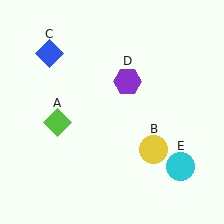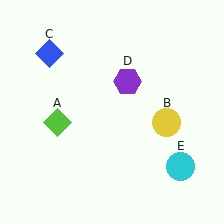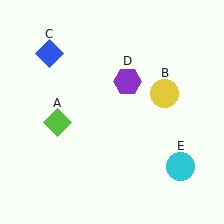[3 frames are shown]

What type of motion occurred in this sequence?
The yellow circle (object B) rotated counterclockwise around the center of the scene.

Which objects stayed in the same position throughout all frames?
Lime diamond (object A) and blue diamond (object C) and purple hexagon (object D) and cyan circle (object E) remained stationary.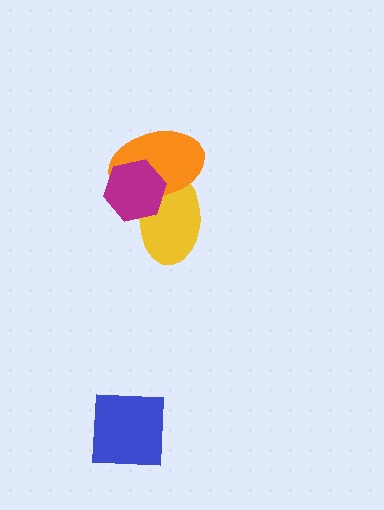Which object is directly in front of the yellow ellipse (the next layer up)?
The orange ellipse is directly in front of the yellow ellipse.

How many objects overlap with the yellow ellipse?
2 objects overlap with the yellow ellipse.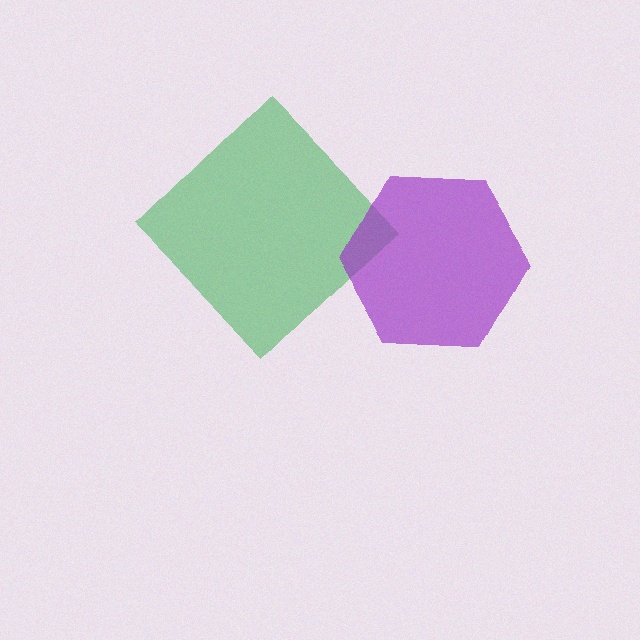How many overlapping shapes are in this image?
There are 2 overlapping shapes in the image.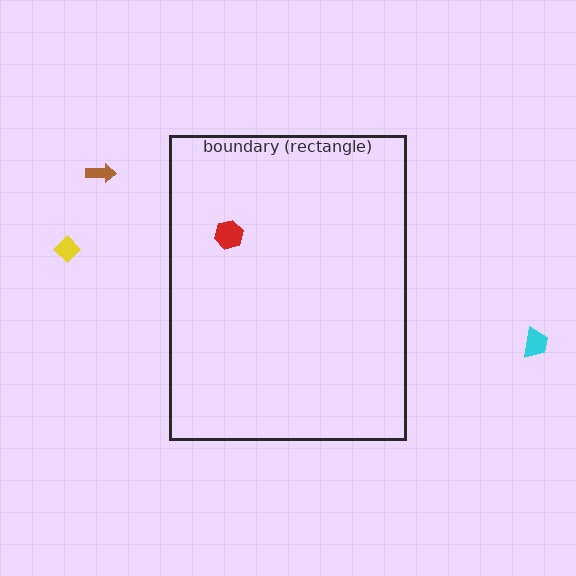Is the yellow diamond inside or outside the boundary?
Outside.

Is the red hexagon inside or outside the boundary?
Inside.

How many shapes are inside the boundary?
1 inside, 3 outside.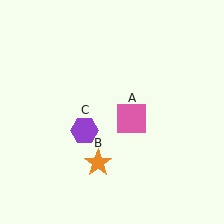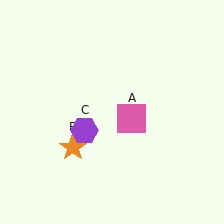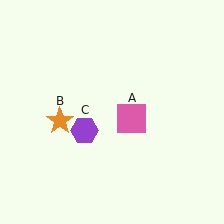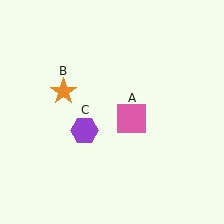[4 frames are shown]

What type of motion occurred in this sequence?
The orange star (object B) rotated clockwise around the center of the scene.